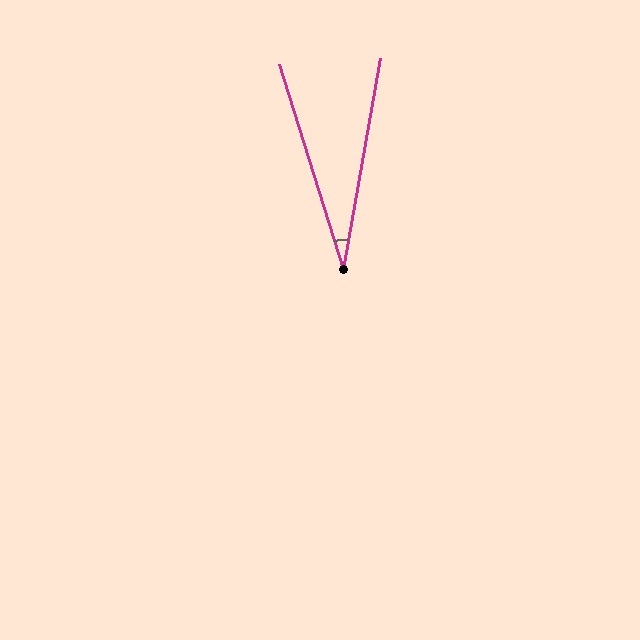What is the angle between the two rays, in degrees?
Approximately 27 degrees.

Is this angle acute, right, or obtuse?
It is acute.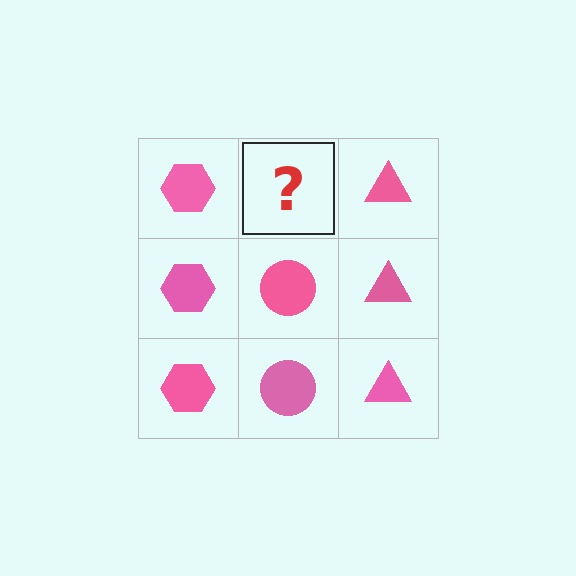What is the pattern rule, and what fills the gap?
The rule is that each column has a consistent shape. The gap should be filled with a pink circle.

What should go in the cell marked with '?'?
The missing cell should contain a pink circle.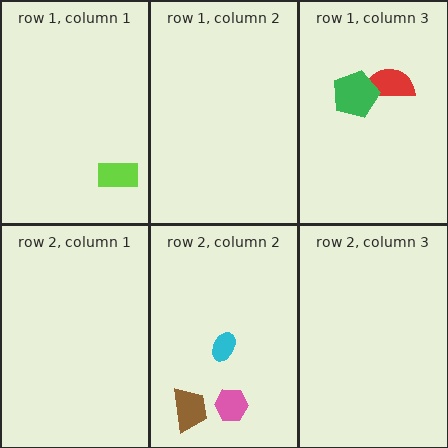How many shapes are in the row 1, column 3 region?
2.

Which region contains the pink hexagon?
The row 2, column 2 region.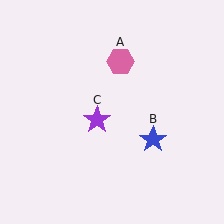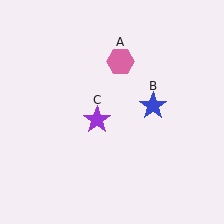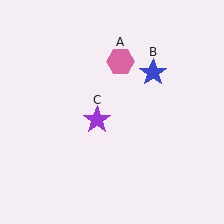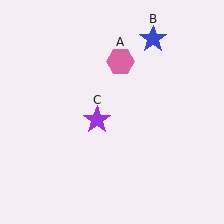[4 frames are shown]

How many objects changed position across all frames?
1 object changed position: blue star (object B).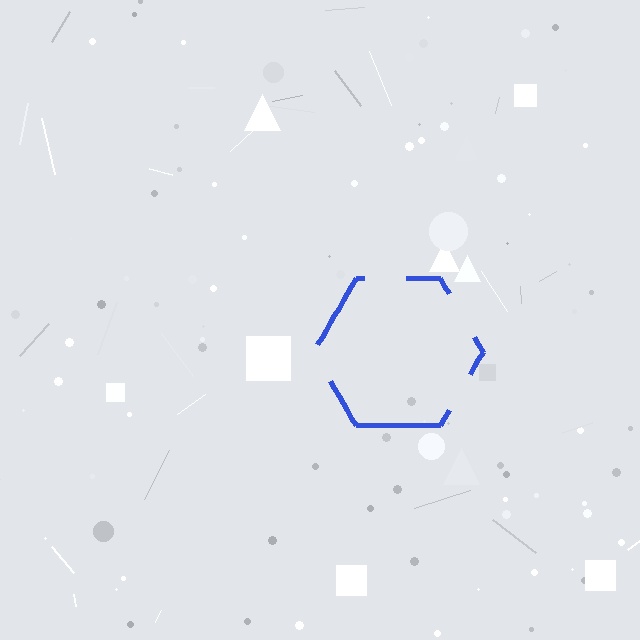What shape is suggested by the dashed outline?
The dashed outline suggests a hexagon.